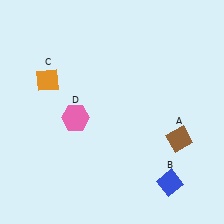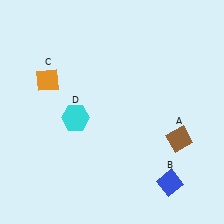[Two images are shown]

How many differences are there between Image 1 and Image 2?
There is 1 difference between the two images.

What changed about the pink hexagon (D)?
In Image 1, D is pink. In Image 2, it changed to cyan.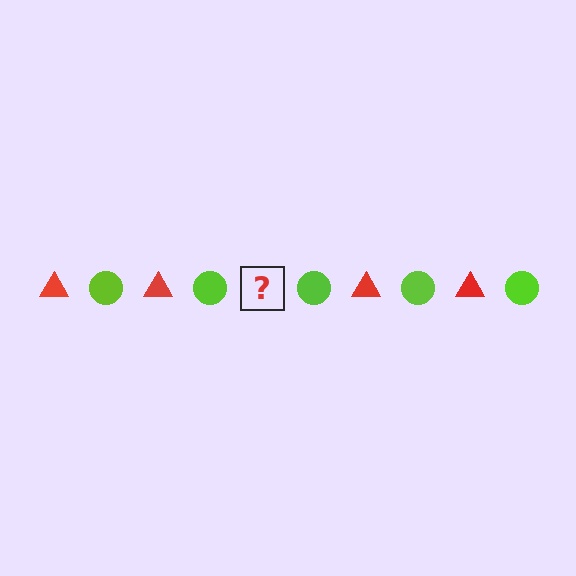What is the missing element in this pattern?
The missing element is a red triangle.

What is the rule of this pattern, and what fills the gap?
The rule is that the pattern alternates between red triangle and lime circle. The gap should be filled with a red triangle.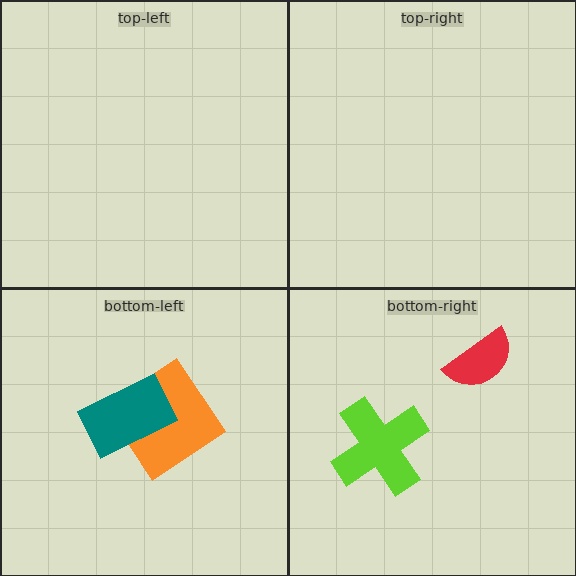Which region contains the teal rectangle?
The bottom-left region.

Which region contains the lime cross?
The bottom-right region.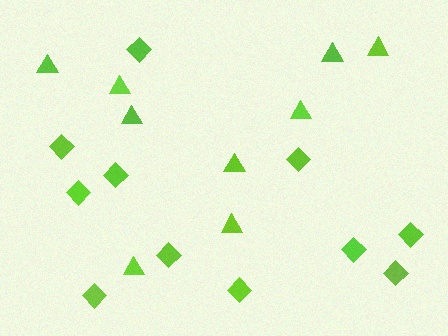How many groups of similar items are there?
There are 2 groups: one group of diamonds (11) and one group of triangles (9).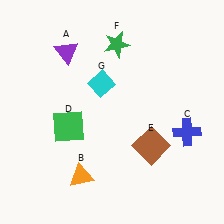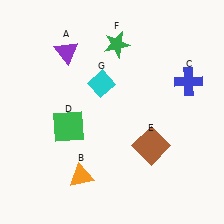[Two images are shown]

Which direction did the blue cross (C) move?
The blue cross (C) moved up.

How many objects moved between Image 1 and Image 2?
1 object moved between the two images.